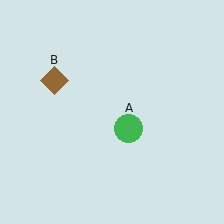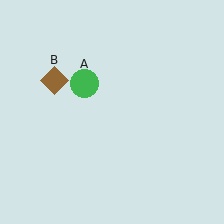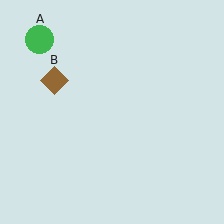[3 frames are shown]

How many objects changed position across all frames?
1 object changed position: green circle (object A).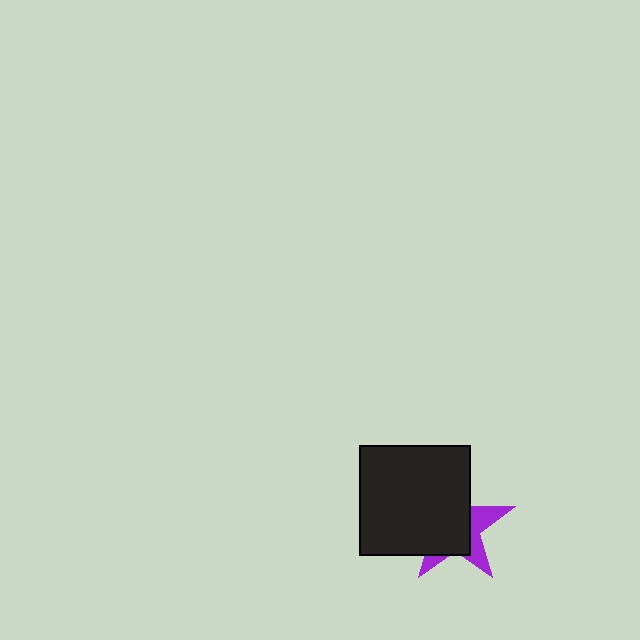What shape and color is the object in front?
The object in front is a black square.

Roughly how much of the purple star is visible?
A small part of it is visible (roughly 33%).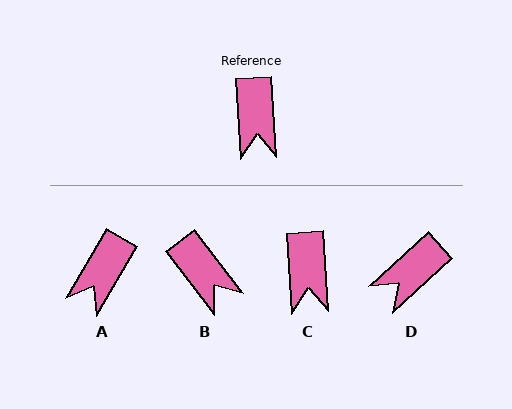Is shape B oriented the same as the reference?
No, it is off by about 33 degrees.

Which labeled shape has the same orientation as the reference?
C.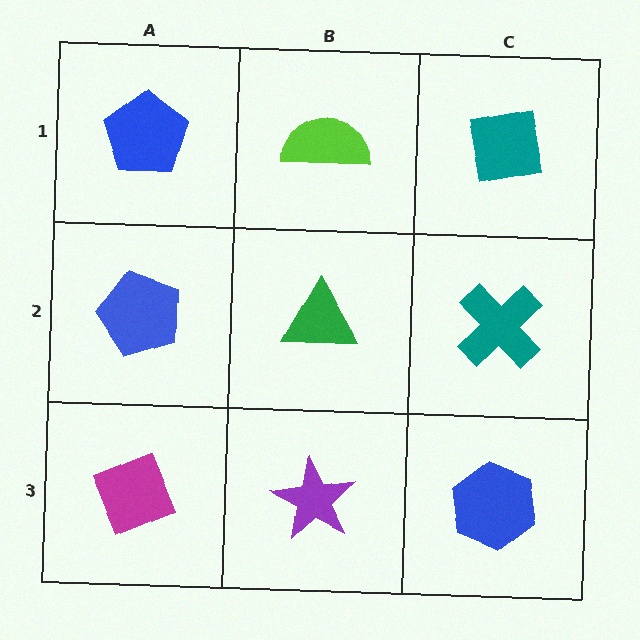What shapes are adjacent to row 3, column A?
A blue pentagon (row 2, column A), a purple star (row 3, column B).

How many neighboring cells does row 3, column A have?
2.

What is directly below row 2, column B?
A purple star.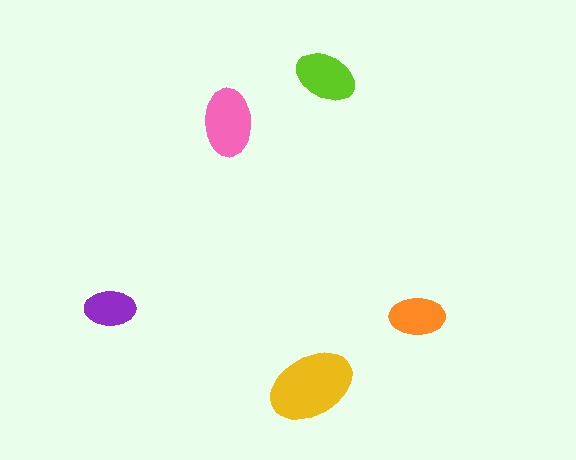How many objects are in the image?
There are 5 objects in the image.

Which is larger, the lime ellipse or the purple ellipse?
The lime one.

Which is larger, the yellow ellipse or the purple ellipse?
The yellow one.